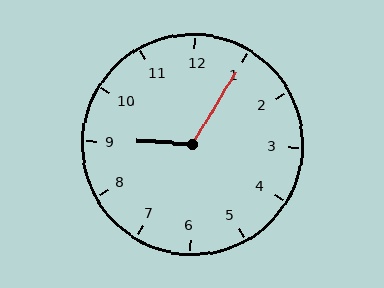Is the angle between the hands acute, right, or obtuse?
It is obtuse.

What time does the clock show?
9:05.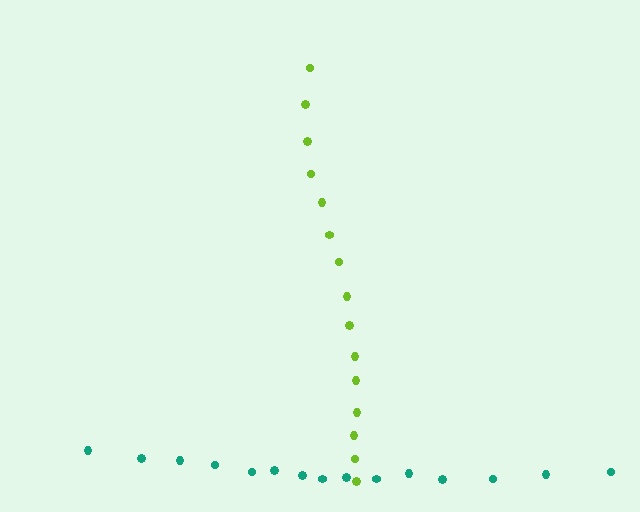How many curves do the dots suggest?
There are 2 distinct paths.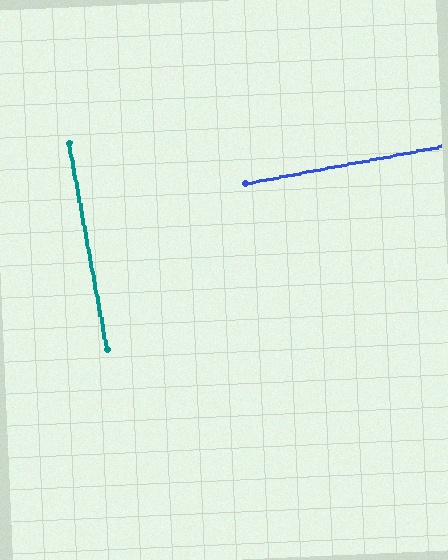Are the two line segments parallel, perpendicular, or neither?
Perpendicular — they meet at approximately 90°.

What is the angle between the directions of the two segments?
Approximately 90 degrees.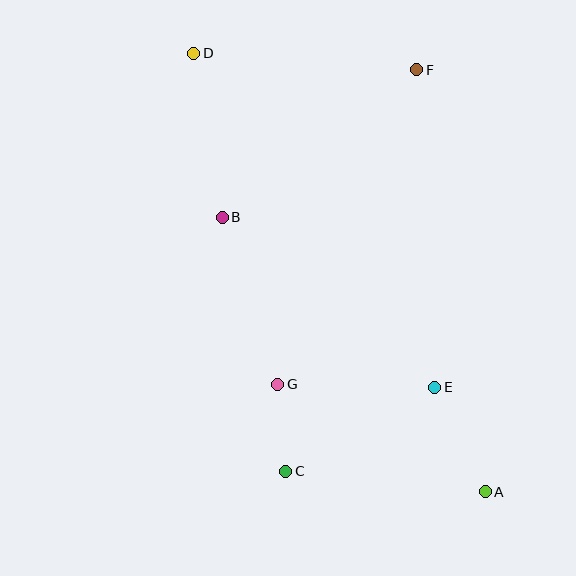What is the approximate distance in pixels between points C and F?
The distance between C and F is approximately 422 pixels.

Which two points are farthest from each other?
Points A and D are farthest from each other.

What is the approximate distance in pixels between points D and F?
The distance between D and F is approximately 224 pixels.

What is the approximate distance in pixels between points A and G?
The distance between A and G is approximately 234 pixels.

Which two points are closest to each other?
Points C and G are closest to each other.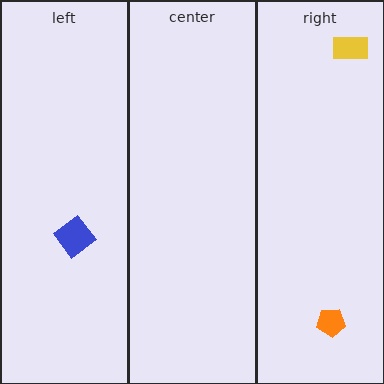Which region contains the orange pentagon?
The right region.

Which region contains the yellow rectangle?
The right region.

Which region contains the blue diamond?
The left region.